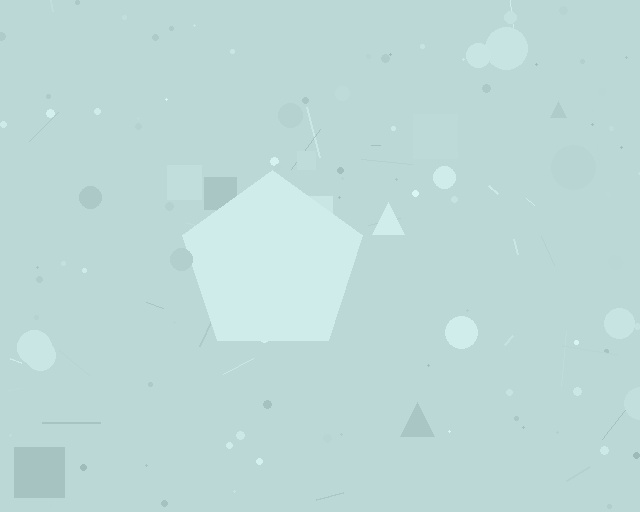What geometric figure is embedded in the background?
A pentagon is embedded in the background.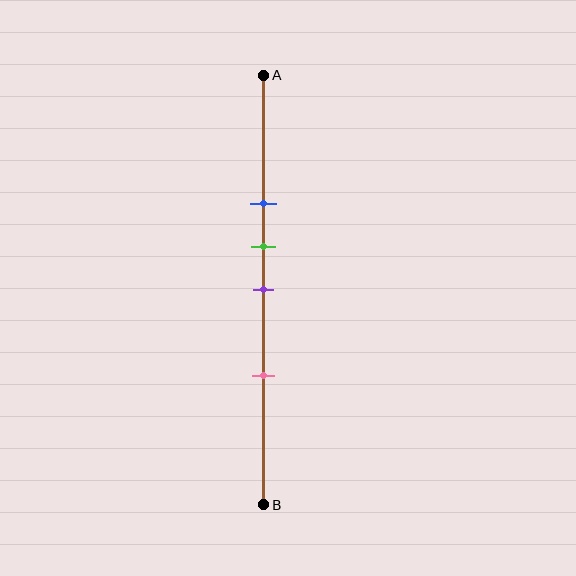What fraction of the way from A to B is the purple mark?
The purple mark is approximately 50% (0.5) of the way from A to B.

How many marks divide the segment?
There are 4 marks dividing the segment.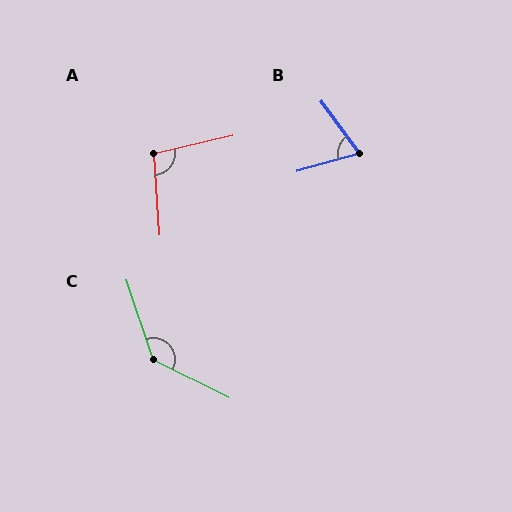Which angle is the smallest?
B, at approximately 70 degrees.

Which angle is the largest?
C, at approximately 134 degrees.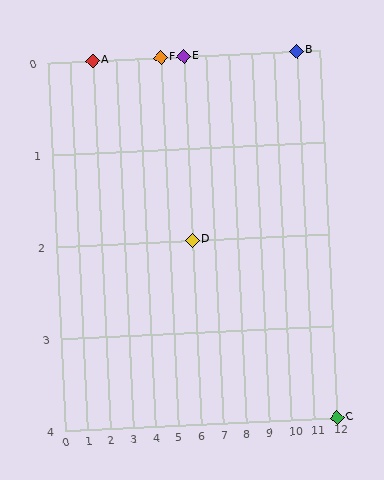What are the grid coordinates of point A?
Point A is at grid coordinates (2, 0).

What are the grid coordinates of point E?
Point E is at grid coordinates (6, 0).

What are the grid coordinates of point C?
Point C is at grid coordinates (12, 4).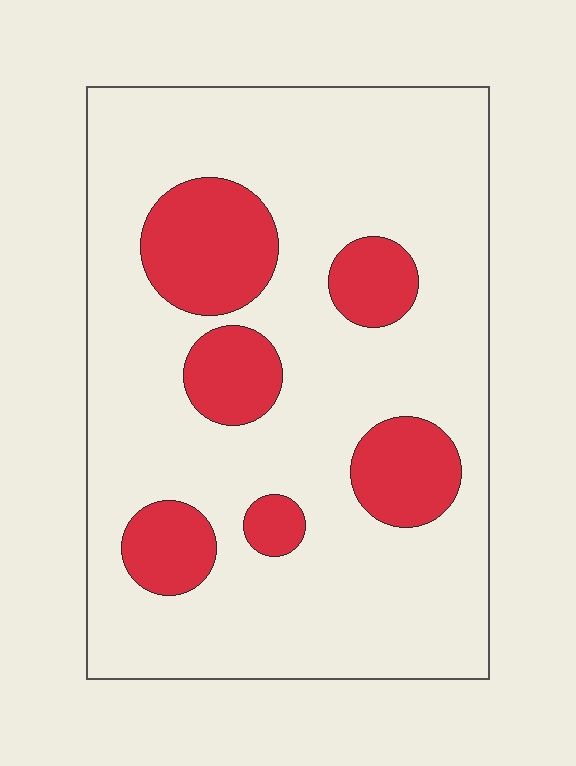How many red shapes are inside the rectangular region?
6.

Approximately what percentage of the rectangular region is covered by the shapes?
Approximately 20%.